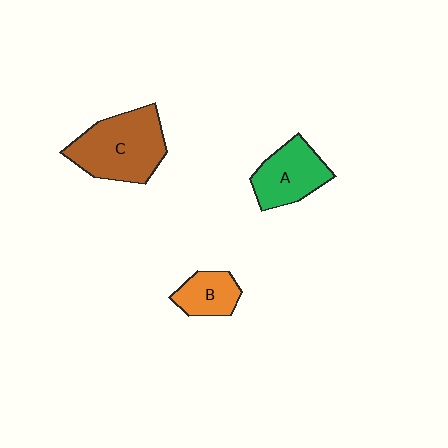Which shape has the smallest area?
Shape B (orange).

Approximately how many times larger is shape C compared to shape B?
Approximately 2.2 times.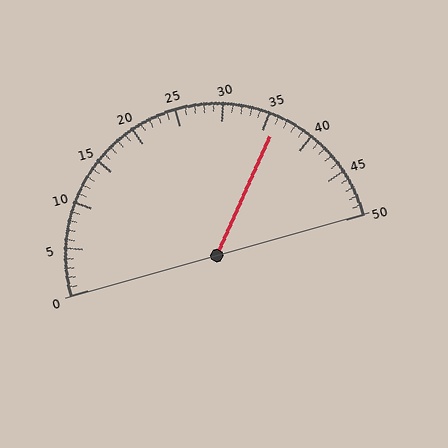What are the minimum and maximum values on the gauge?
The gauge ranges from 0 to 50.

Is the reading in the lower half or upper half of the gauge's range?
The reading is in the upper half of the range (0 to 50).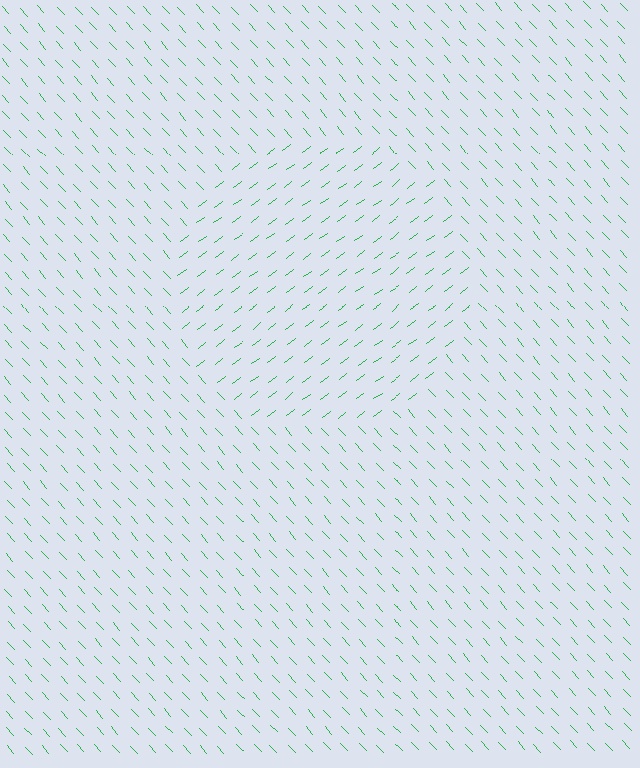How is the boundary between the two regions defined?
The boundary is defined purely by a change in line orientation (approximately 84 degrees difference). All lines are the same color and thickness.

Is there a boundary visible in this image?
Yes, there is a texture boundary formed by a change in line orientation.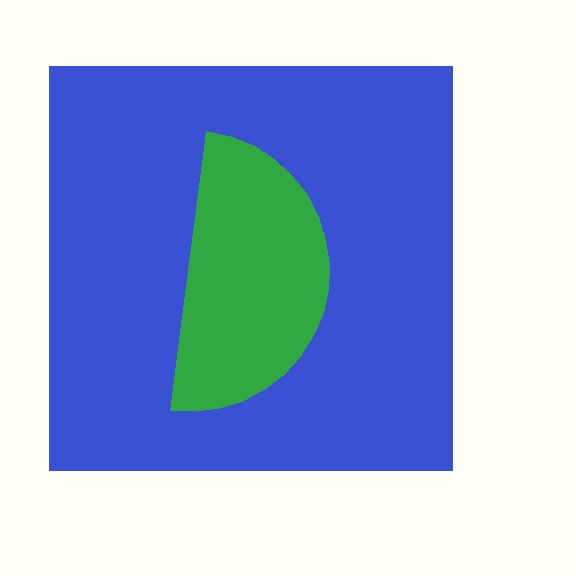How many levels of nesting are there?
2.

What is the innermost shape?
The green semicircle.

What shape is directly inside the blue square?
The green semicircle.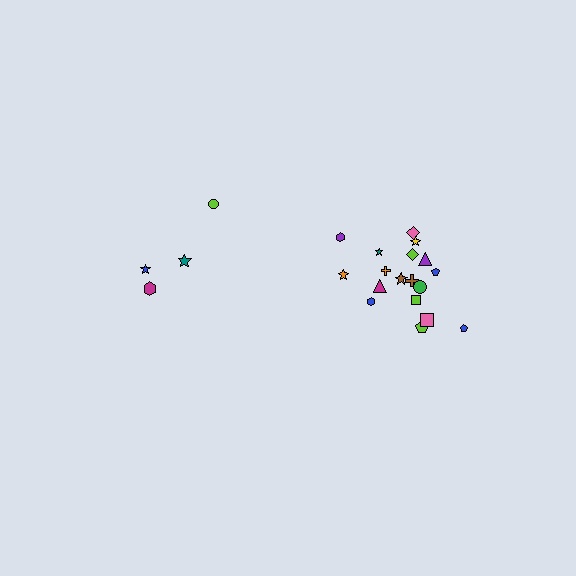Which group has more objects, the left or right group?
The right group.